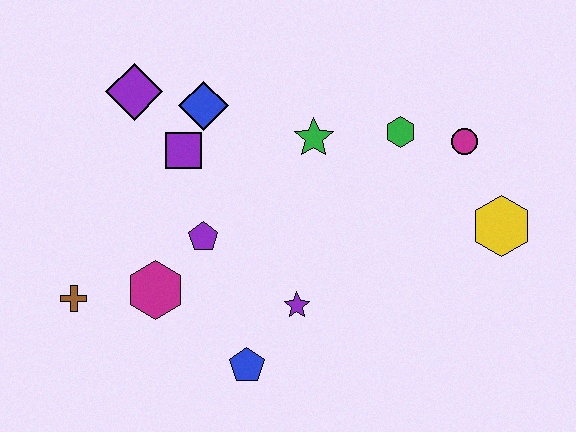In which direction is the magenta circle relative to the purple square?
The magenta circle is to the right of the purple square.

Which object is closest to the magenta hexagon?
The purple pentagon is closest to the magenta hexagon.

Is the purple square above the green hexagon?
No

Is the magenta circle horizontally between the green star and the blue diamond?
No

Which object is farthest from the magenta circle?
The brown cross is farthest from the magenta circle.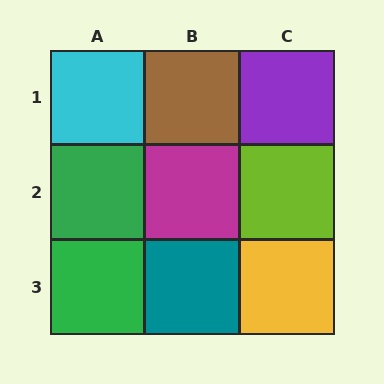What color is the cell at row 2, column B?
Magenta.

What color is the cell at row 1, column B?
Brown.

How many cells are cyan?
1 cell is cyan.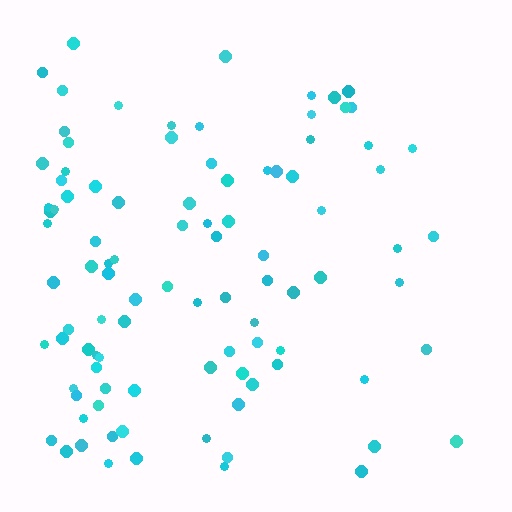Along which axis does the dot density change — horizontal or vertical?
Horizontal.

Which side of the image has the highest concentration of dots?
The left.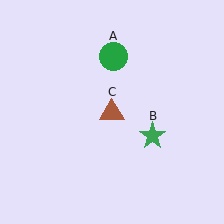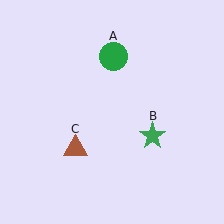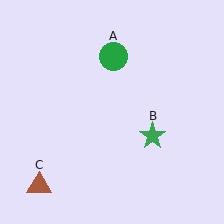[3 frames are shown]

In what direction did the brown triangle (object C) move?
The brown triangle (object C) moved down and to the left.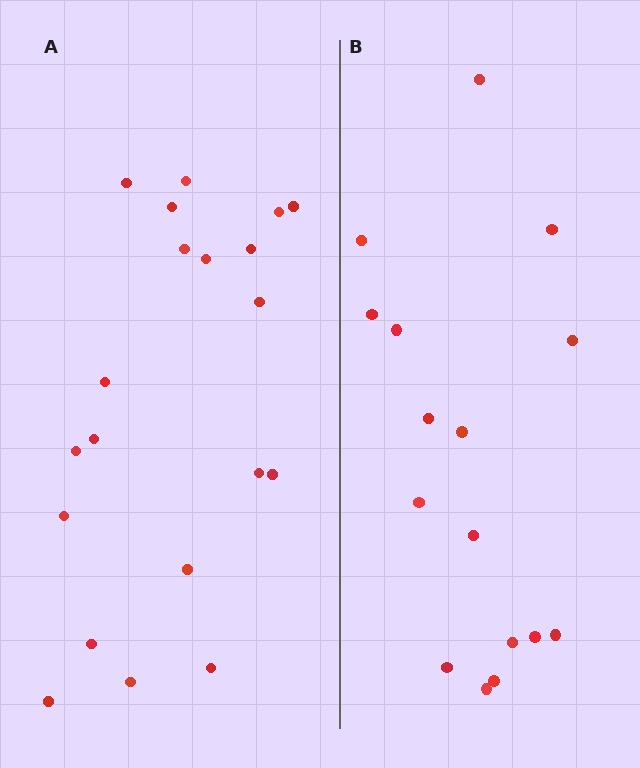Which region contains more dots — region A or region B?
Region A (the left region) has more dots.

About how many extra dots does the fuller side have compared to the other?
Region A has about 4 more dots than region B.